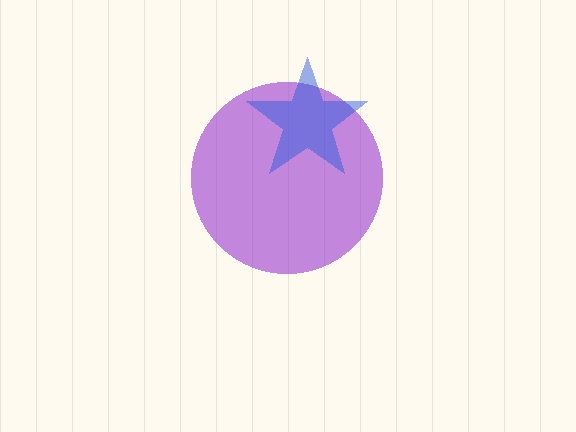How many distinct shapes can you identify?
There are 2 distinct shapes: a purple circle, a blue star.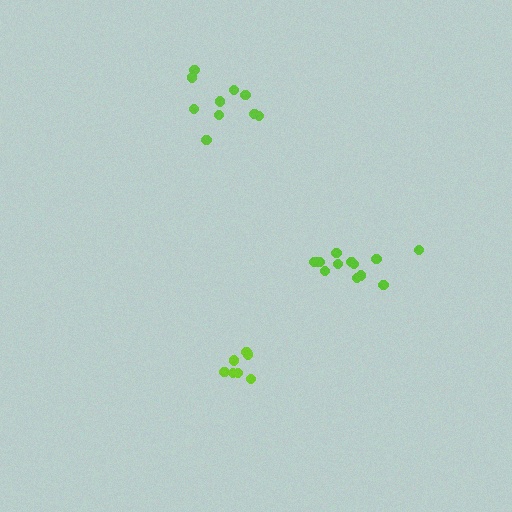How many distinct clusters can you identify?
There are 3 distinct clusters.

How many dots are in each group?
Group 1: 12 dots, Group 2: 7 dots, Group 3: 10 dots (29 total).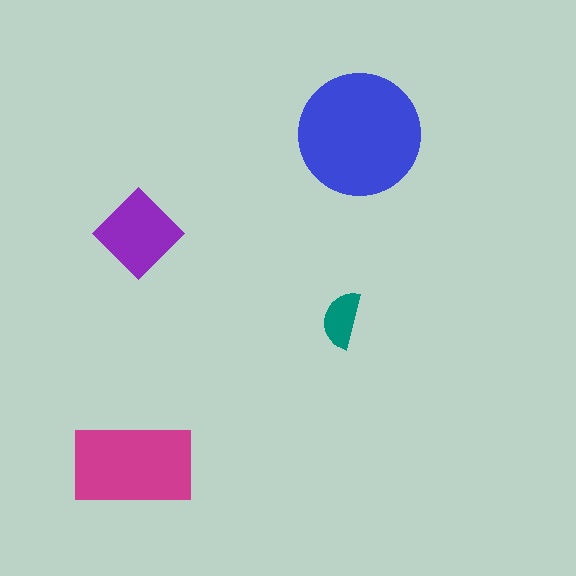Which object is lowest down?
The magenta rectangle is bottommost.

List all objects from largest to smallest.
The blue circle, the magenta rectangle, the purple diamond, the teal semicircle.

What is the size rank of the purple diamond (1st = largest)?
3rd.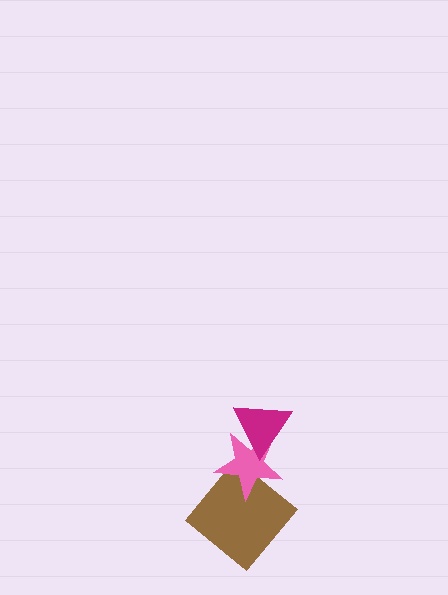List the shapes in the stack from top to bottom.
From top to bottom: the magenta triangle, the pink star, the brown diamond.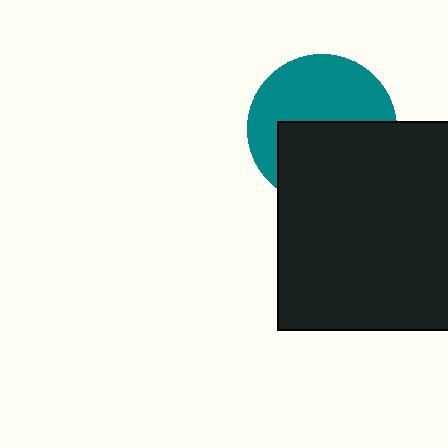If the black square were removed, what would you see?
You would see the complete teal circle.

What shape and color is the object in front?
The object in front is a black square.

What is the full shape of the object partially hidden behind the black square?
The partially hidden object is a teal circle.